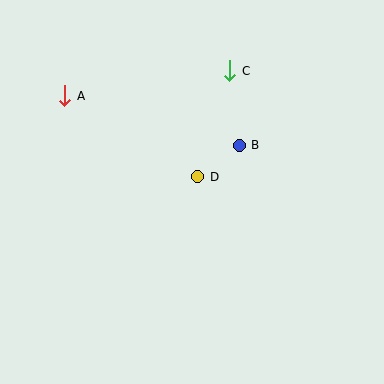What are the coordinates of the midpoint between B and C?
The midpoint between B and C is at (235, 108).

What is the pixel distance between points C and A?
The distance between C and A is 167 pixels.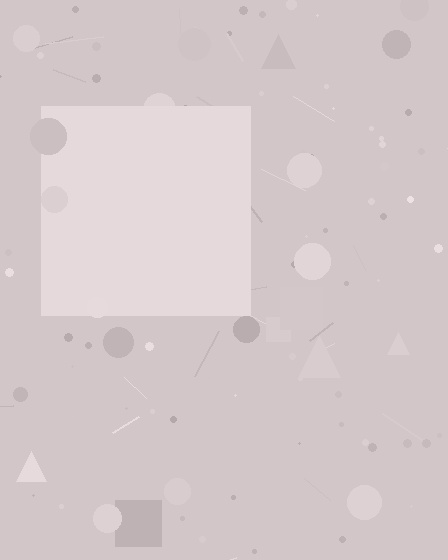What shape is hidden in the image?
A square is hidden in the image.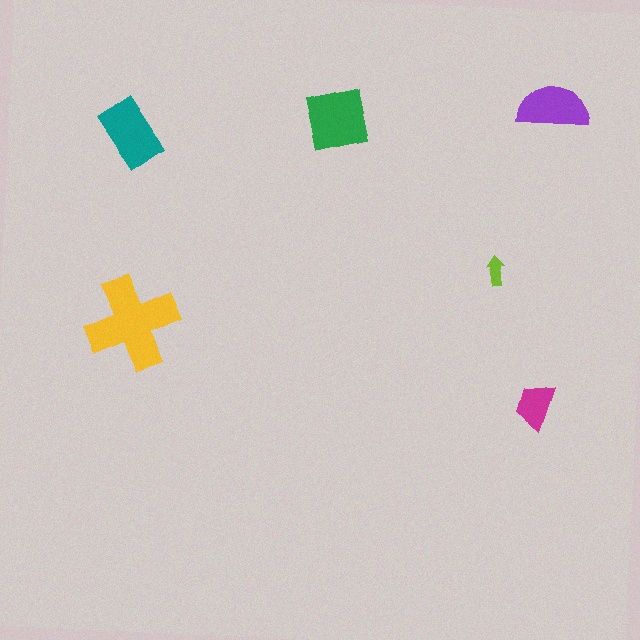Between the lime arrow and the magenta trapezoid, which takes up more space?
The magenta trapezoid.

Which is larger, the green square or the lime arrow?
The green square.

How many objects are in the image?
There are 6 objects in the image.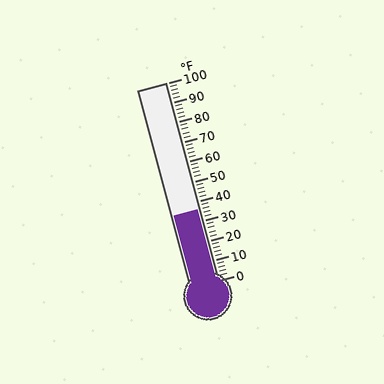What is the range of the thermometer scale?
The thermometer scale ranges from 0°F to 100°F.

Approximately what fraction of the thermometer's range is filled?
The thermometer is filled to approximately 35% of its range.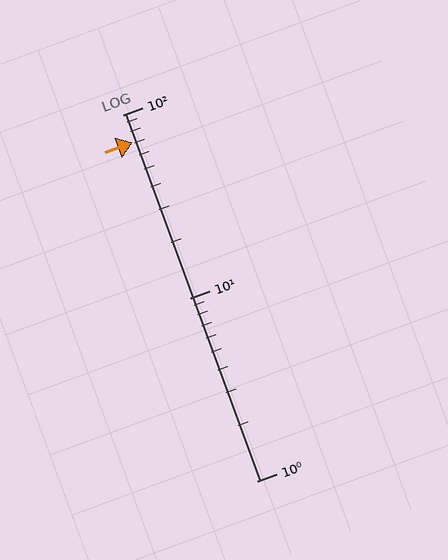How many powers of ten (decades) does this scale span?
The scale spans 2 decades, from 1 to 100.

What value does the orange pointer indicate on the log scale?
The pointer indicates approximately 71.